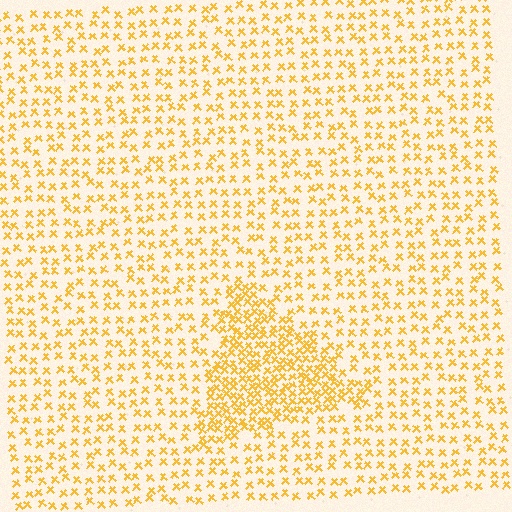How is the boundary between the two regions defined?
The boundary is defined by a change in element density (approximately 2.2x ratio). All elements are the same color, size, and shape.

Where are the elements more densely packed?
The elements are more densely packed inside the triangle boundary.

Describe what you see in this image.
The image contains small yellow elements arranged at two different densities. A triangle-shaped region is visible where the elements are more densely packed than the surrounding area.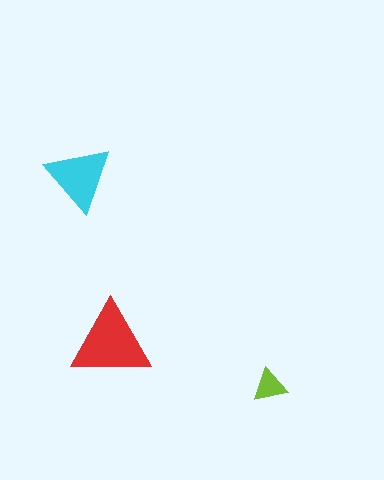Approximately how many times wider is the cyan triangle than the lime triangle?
About 2 times wider.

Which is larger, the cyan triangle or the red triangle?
The red one.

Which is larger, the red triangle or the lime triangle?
The red one.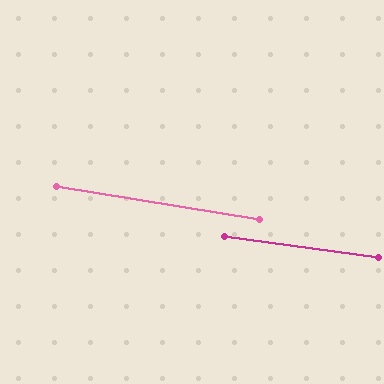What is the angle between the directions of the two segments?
Approximately 2 degrees.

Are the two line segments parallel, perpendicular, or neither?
Parallel — their directions differ by only 1.5°.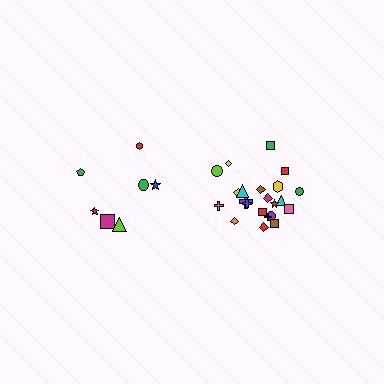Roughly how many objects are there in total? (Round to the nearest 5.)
Roughly 30 objects in total.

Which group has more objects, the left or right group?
The right group.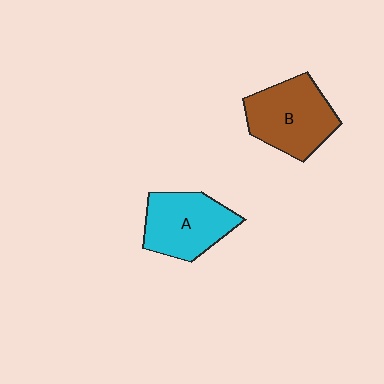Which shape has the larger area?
Shape B (brown).